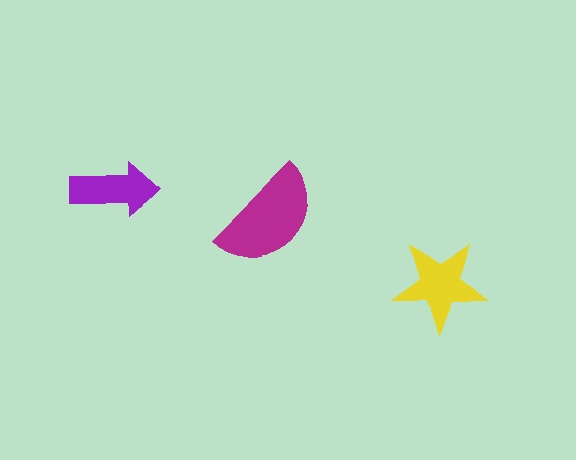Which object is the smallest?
The purple arrow.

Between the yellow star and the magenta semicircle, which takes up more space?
The magenta semicircle.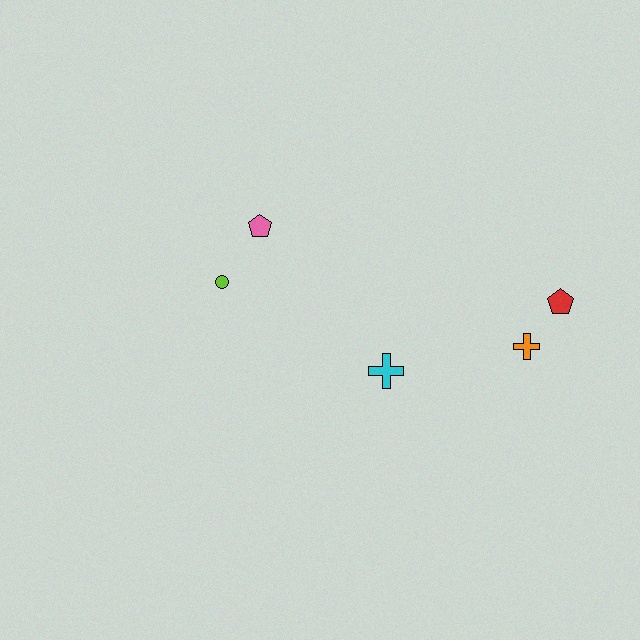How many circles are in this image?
There is 1 circle.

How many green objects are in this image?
There are no green objects.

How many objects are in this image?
There are 5 objects.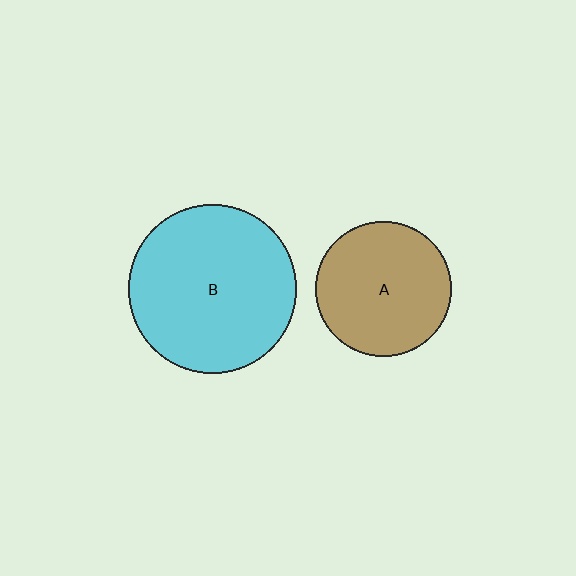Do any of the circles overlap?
No, none of the circles overlap.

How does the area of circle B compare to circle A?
Approximately 1.5 times.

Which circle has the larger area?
Circle B (cyan).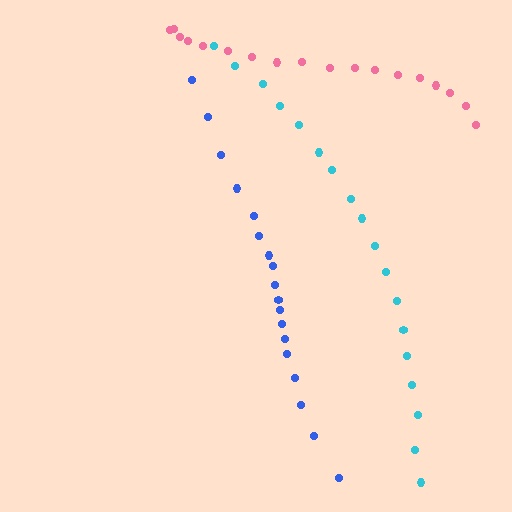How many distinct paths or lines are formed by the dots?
There are 3 distinct paths.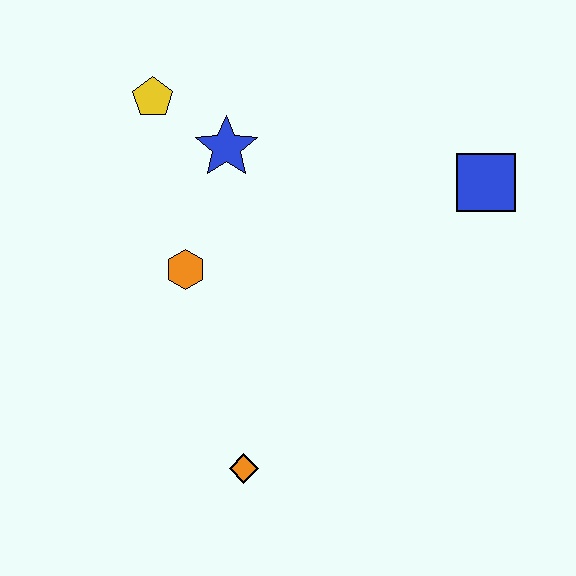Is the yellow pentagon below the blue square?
No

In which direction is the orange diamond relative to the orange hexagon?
The orange diamond is below the orange hexagon.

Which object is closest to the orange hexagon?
The blue star is closest to the orange hexagon.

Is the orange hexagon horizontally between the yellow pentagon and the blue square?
Yes